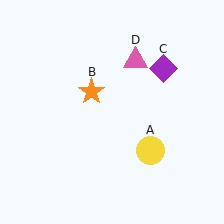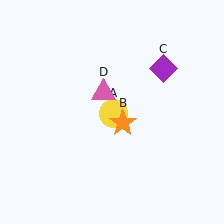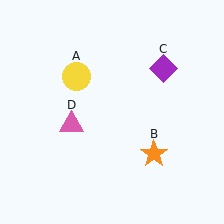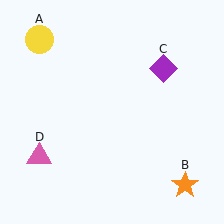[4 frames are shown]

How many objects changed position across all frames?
3 objects changed position: yellow circle (object A), orange star (object B), pink triangle (object D).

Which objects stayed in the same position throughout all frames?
Purple diamond (object C) remained stationary.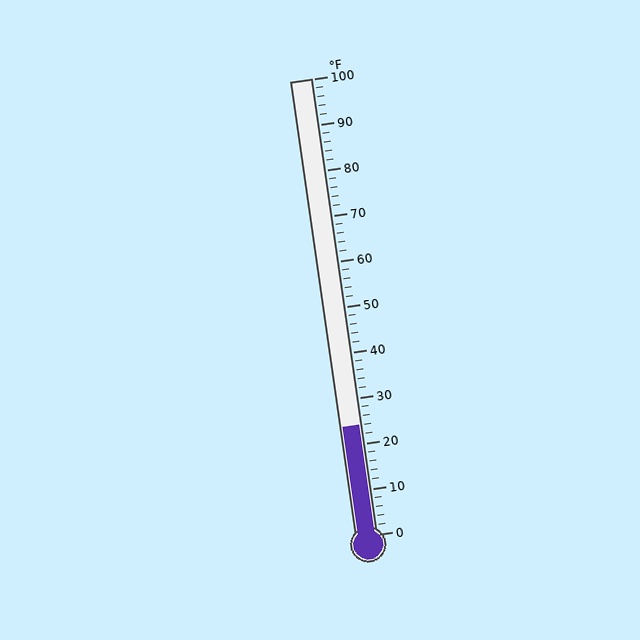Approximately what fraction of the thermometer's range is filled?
The thermometer is filled to approximately 25% of its range.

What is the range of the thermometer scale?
The thermometer scale ranges from 0°F to 100°F.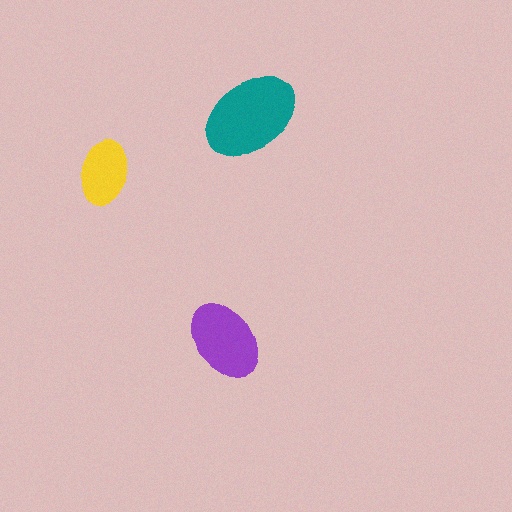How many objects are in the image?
There are 3 objects in the image.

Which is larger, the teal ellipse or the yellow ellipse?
The teal one.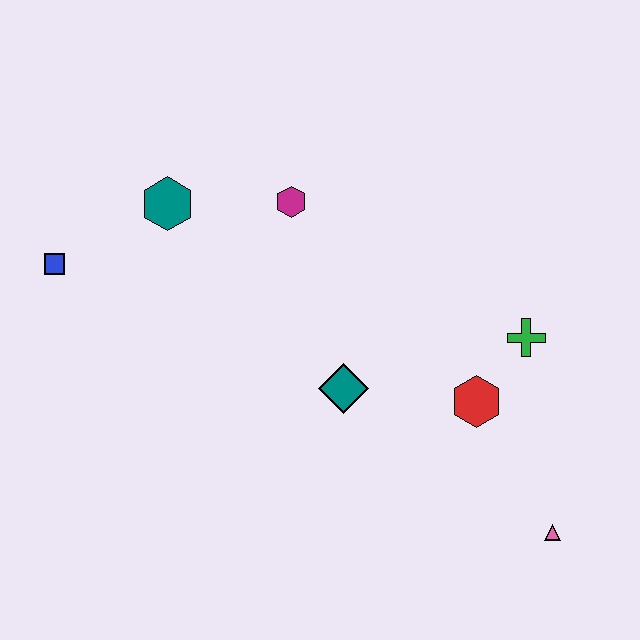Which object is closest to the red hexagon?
The green cross is closest to the red hexagon.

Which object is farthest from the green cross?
The blue square is farthest from the green cross.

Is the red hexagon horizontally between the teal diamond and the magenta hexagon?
No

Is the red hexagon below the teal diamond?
Yes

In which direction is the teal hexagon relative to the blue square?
The teal hexagon is to the right of the blue square.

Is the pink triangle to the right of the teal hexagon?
Yes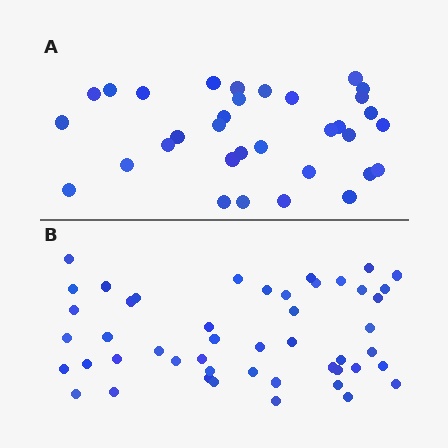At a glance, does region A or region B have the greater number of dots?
Region B (the bottom region) has more dots.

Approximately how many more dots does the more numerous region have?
Region B has approximately 15 more dots than region A.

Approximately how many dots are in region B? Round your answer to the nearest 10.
About 50 dots. (The exact count is 48, which rounds to 50.)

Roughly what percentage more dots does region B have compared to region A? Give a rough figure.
About 45% more.